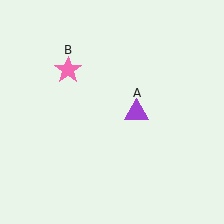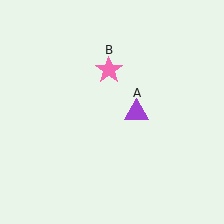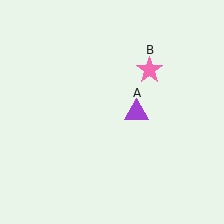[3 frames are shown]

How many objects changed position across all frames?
1 object changed position: pink star (object B).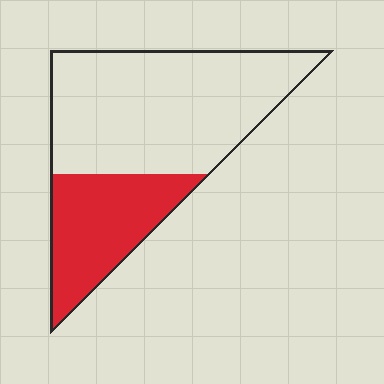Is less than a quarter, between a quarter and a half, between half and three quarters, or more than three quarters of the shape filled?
Between a quarter and a half.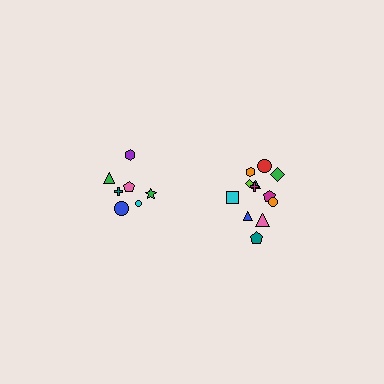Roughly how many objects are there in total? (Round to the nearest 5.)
Roughly 20 objects in total.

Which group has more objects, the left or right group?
The right group.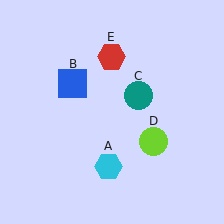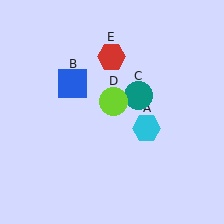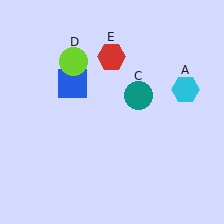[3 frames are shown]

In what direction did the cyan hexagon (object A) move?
The cyan hexagon (object A) moved up and to the right.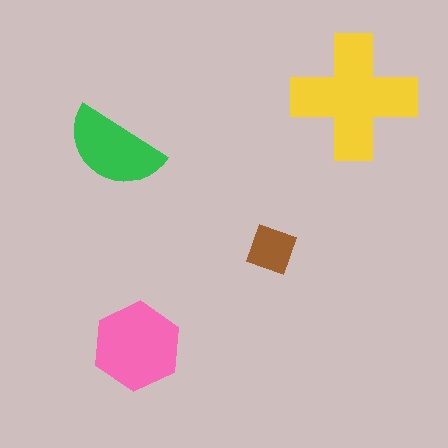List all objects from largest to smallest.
The yellow cross, the pink hexagon, the green semicircle, the brown square.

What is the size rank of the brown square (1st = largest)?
4th.